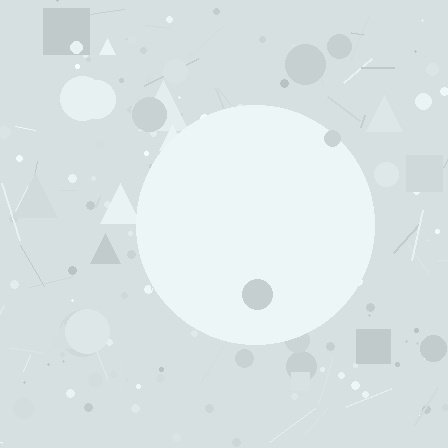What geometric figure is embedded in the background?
A circle is embedded in the background.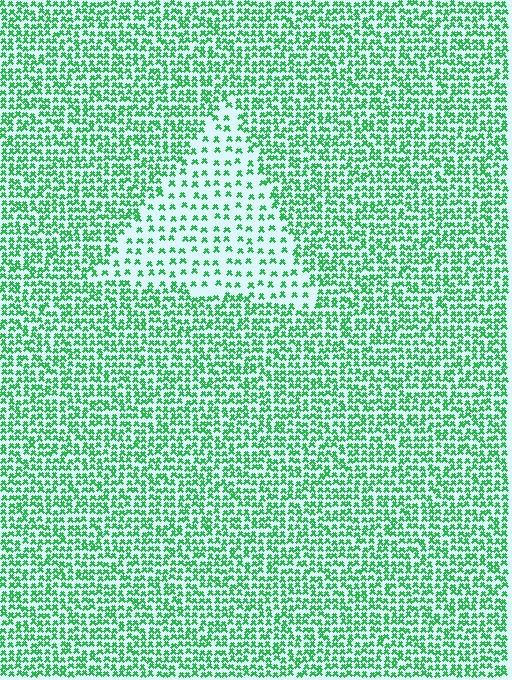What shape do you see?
I see a triangle.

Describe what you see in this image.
The image contains small green elements arranged at two different densities. A triangle-shaped region is visible where the elements are less densely packed than the surrounding area.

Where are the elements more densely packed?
The elements are more densely packed outside the triangle boundary.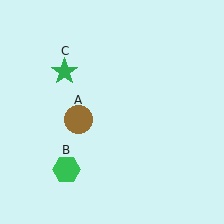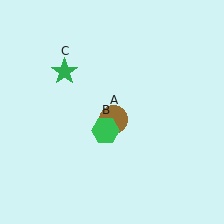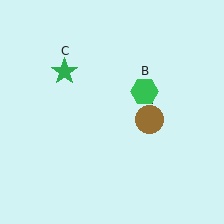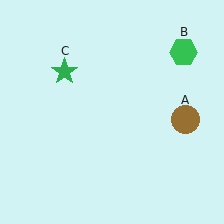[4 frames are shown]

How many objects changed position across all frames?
2 objects changed position: brown circle (object A), green hexagon (object B).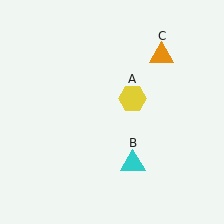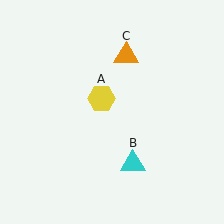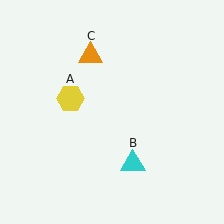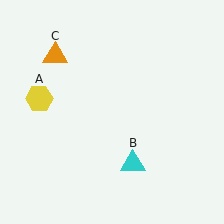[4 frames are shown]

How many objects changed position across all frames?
2 objects changed position: yellow hexagon (object A), orange triangle (object C).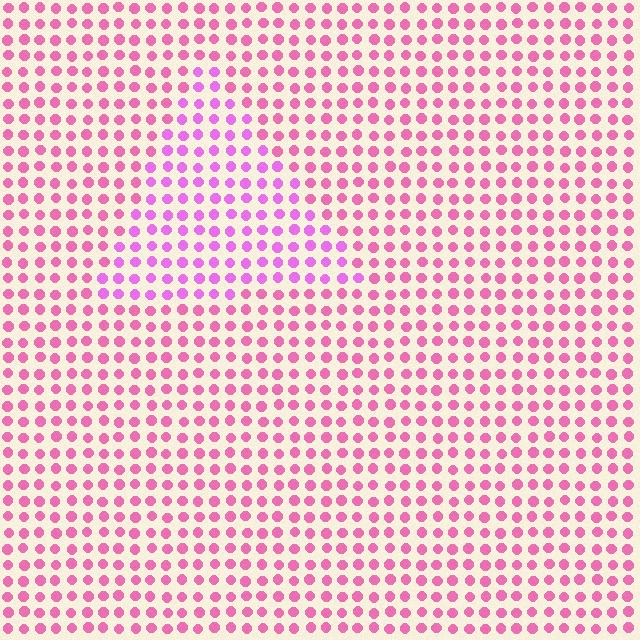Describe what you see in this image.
The image is filled with small pink elements in a uniform arrangement. A triangle-shaped region is visible where the elements are tinted to a slightly different hue, forming a subtle color boundary.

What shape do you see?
I see a triangle.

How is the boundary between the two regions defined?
The boundary is defined purely by a slight shift in hue (about 28 degrees). Spacing, size, and orientation are identical on both sides.